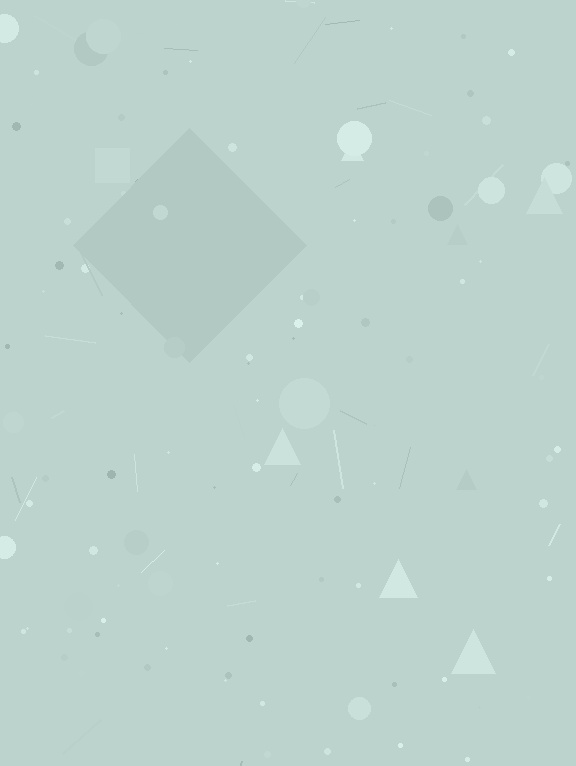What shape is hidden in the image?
A diamond is hidden in the image.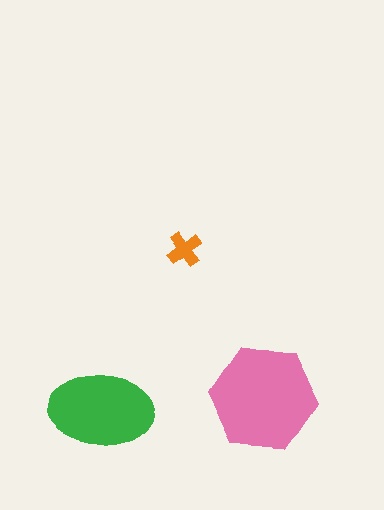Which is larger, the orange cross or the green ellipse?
The green ellipse.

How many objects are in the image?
There are 3 objects in the image.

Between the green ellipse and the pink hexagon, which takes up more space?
The pink hexagon.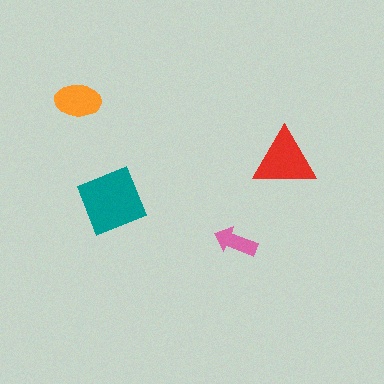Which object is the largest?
The teal square.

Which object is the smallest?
The pink arrow.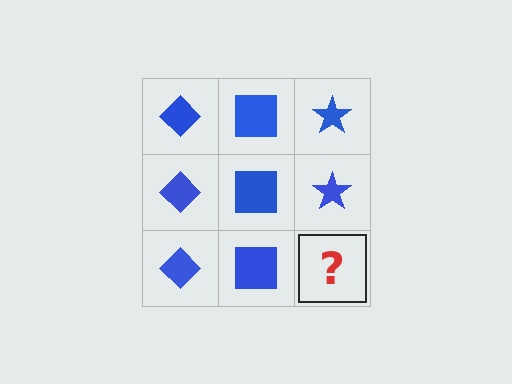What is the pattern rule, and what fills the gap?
The rule is that each column has a consistent shape. The gap should be filled with a blue star.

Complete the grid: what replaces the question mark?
The question mark should be replaced with a blue star.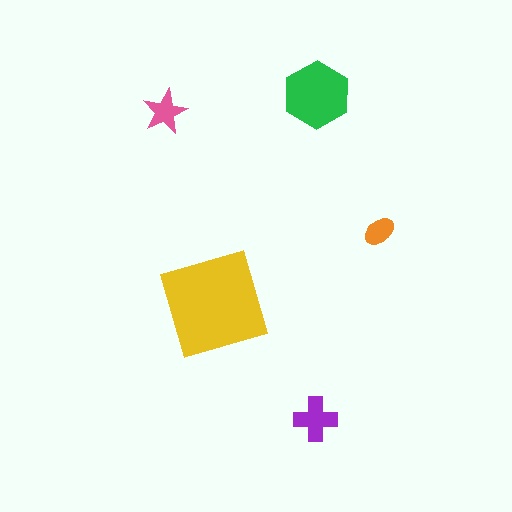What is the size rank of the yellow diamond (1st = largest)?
1st.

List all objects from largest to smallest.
The yellow diamond, the green hexagon, the purple cross, the pink star, the orange ellipse.